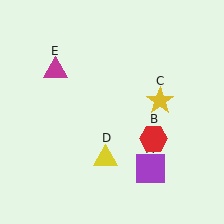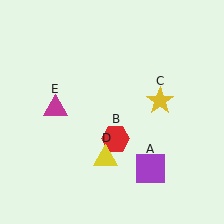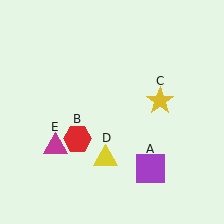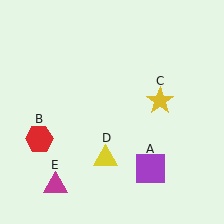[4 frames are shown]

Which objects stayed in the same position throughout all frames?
Purple square (object A) and yellow star (object C) and yellow triangle (object D) remained stationary.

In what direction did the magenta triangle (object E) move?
The magenta triangle (object E) moved down.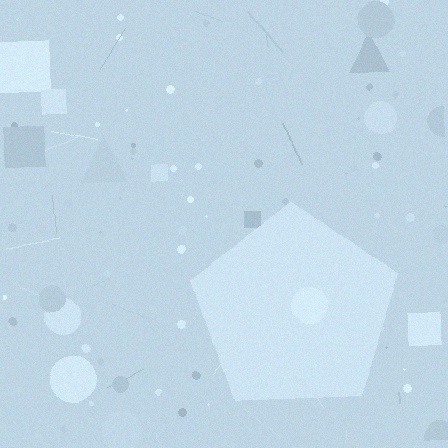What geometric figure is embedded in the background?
A pentagon is embedded in the background.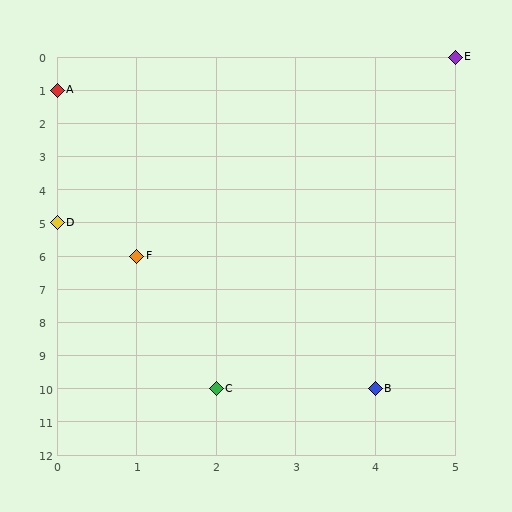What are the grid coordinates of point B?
Point B is at grid coordinates (4, 10).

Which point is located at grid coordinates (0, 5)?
Point D is at (0, 5).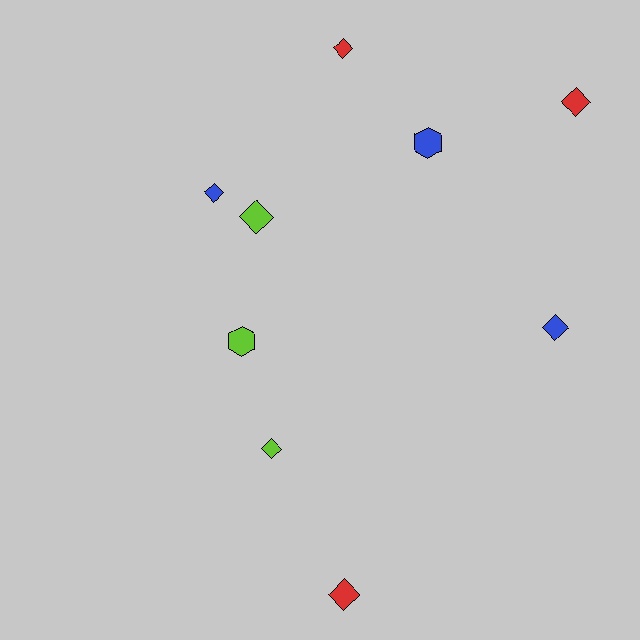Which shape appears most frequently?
Diamond, with 7 objects.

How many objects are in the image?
There are 9 objects.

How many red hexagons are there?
There are no red hexagons.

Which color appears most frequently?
Red, with 3 objects.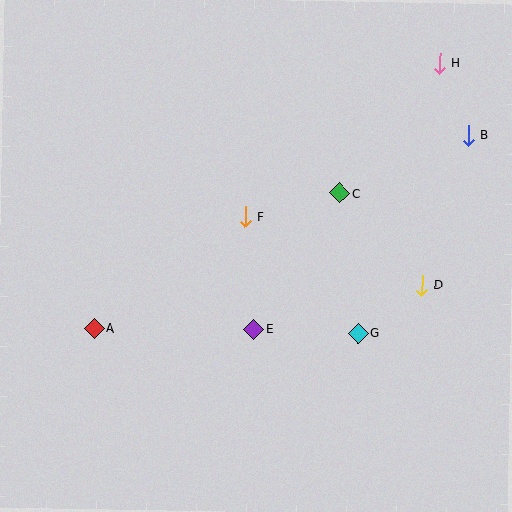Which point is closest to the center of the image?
Point F at (245, 216) is closest to the center.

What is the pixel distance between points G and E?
The distance between G and E is 104 pixels.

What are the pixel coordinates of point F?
Point F is at (245, 216).